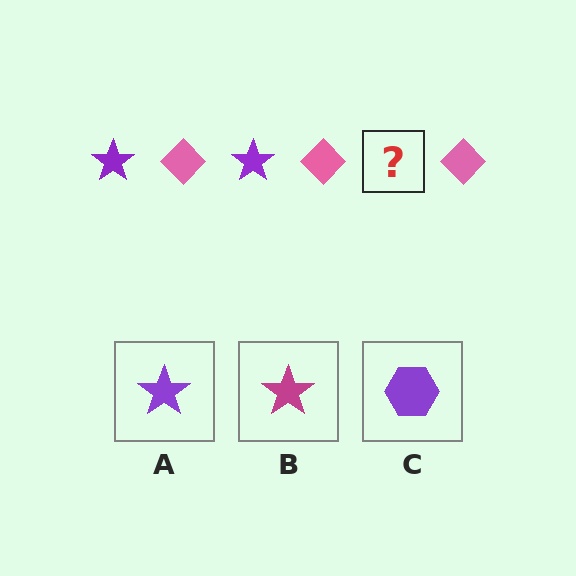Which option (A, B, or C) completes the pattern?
A.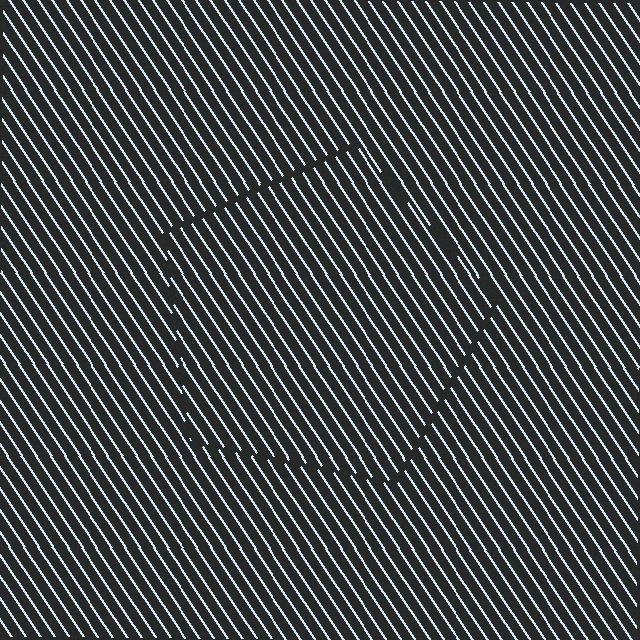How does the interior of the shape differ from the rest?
The interior of the shape contains the same grating, shifted by half a period — the contour is defined by the phase discontinuity where line-ends from the inner and outer gratings abut.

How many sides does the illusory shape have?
5 sides — the line-ends trace a pentagon.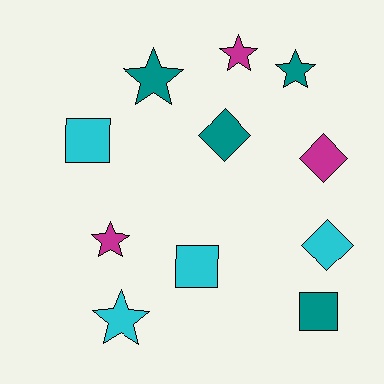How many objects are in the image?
There are 11 objects.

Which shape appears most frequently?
Star, with 5 objects.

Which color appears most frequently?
Cyan, with 4 objects.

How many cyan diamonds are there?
There is 1 cyan diamond.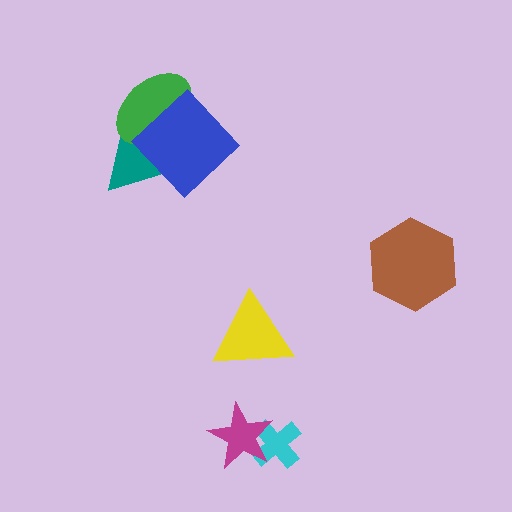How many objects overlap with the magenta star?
1 object overlaps with the magenta star.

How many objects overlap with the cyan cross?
1 object overlaps with the cyan cross.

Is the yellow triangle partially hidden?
No, no other shape covers it.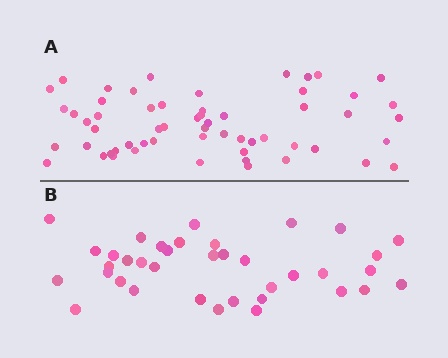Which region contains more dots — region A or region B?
Region A (the top region) has more dots.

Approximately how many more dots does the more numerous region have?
Region A has approximately 20 more dots than region B.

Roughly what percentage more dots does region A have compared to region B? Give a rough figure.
About 55% more.